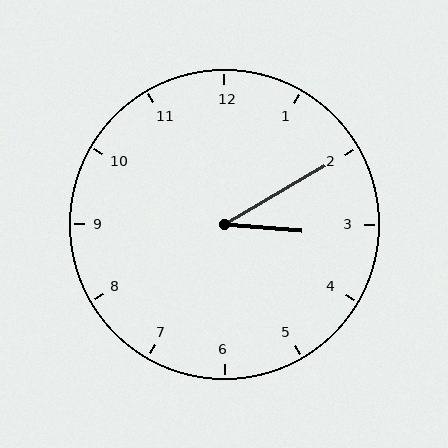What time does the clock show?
3:10.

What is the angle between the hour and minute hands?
Approximately 35 degrees.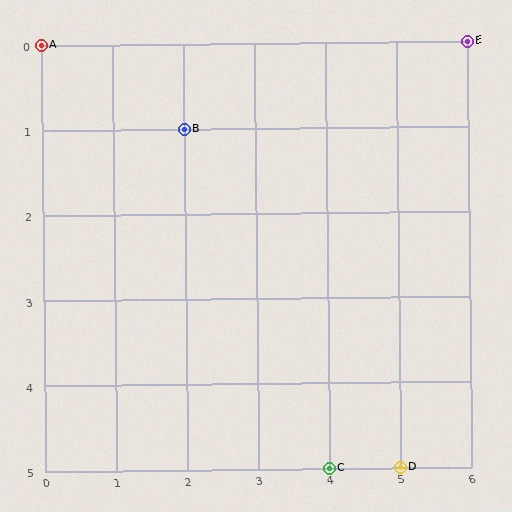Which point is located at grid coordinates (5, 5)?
Point D is at (5, 5).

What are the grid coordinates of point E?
Point E is at grid coordinates (6, 0).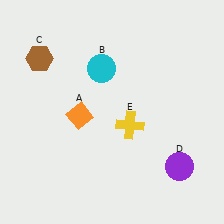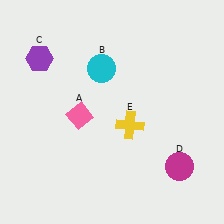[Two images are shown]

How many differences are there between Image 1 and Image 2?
There are 3 differences between the two images.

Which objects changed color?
A changed from orange to pink. C changed from brown to purple. D changed from purple to magenta.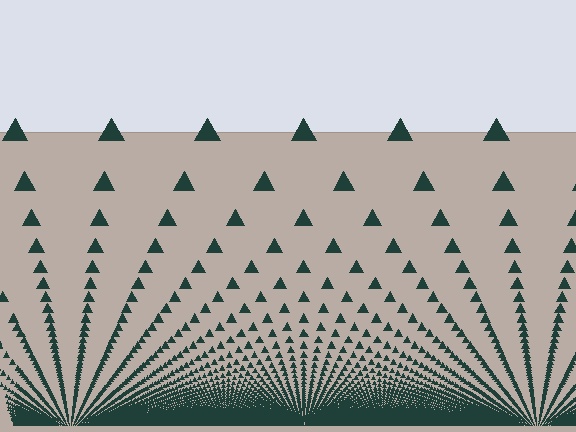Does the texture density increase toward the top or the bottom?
Density increases toward the bottom.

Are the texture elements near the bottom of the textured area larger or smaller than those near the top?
Smaller. The gradient is inverted — elements near the bottom are smaller and denser.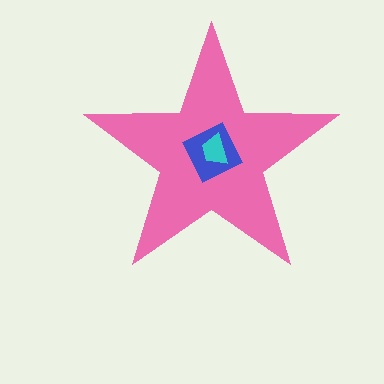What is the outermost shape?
The pink star.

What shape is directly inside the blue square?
The cyan trapezoid.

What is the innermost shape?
The cyan trapezoid.